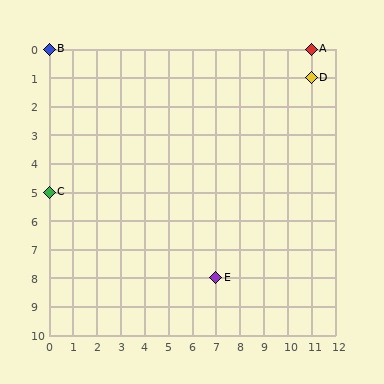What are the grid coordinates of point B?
Point B is at grid coordinates (0, 0).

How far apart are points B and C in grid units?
Points B and C are 5 rows apart.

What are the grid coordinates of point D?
Point D is at grid coordinates (11, 1).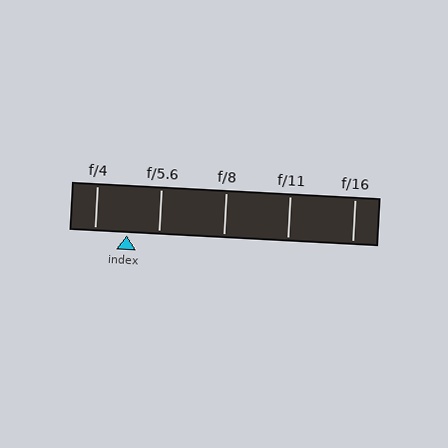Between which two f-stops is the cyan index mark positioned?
The index mark is between f/4 and f/5.6.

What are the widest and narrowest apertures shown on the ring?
The widest aperture shown is f/4 and the narrowest is f/16.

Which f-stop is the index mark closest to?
The index mark is closest to f/5.6.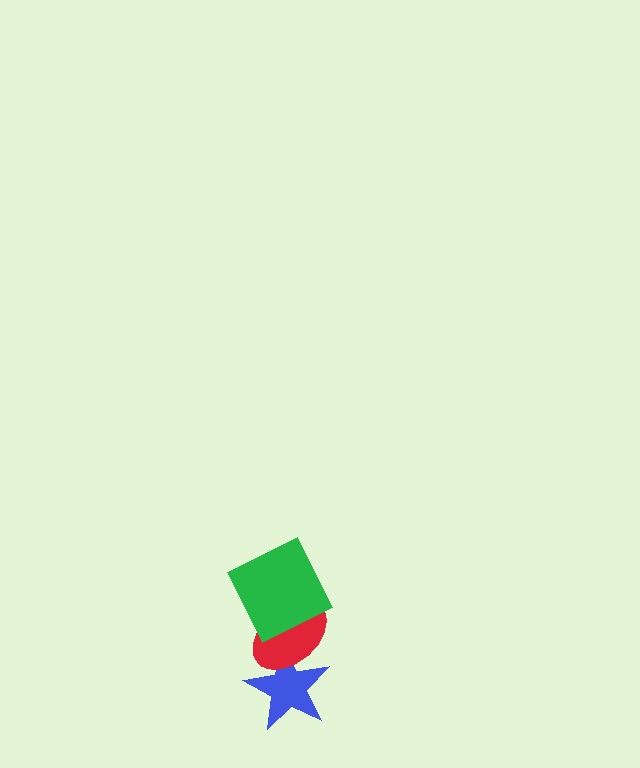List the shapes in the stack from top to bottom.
From top to bottom: the green square, the red ellipse, the blue star.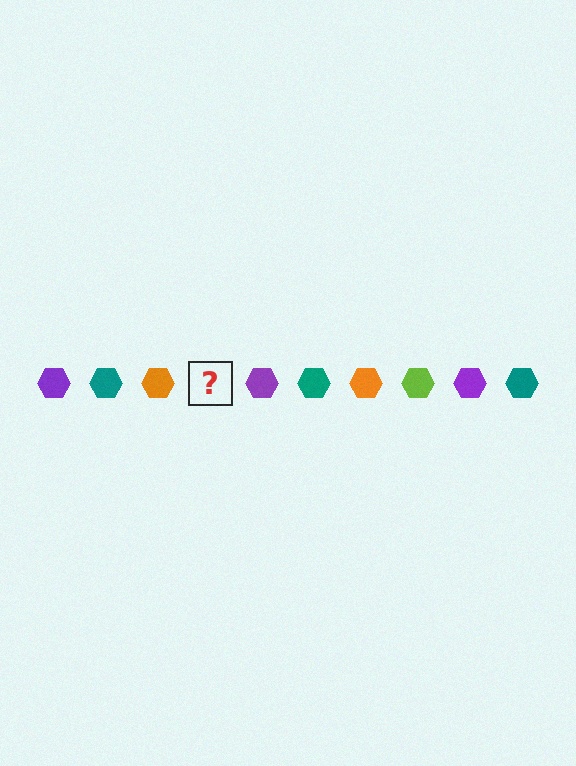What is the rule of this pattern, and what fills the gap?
The rule is that the pattern cycles through purple, teal, orange, lime hexagons. The gap should be filled with a lime hexagon.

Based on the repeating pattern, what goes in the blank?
The blank should be a lime hexagon.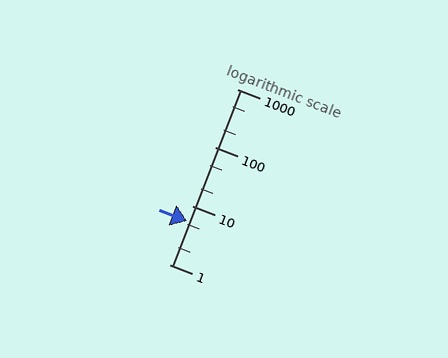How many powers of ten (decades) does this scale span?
The scale spans 3 decades, from 1 to 1000.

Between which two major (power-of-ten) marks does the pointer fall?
The pointer is between 1 and 10.